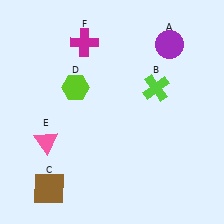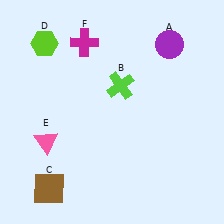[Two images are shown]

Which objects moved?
The objects that moved are: the lime cross (B), the lime hexagon (D).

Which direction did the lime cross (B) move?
The lime cross (B) moved left.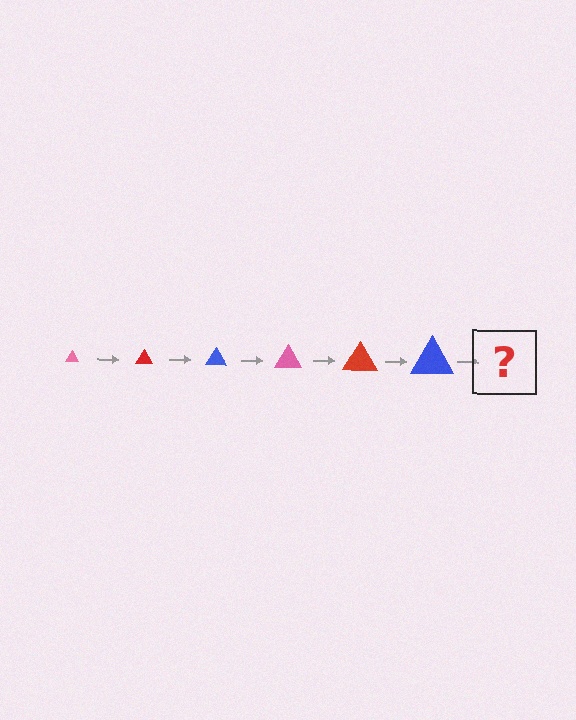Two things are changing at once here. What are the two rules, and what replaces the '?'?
The two rules are that the triangle grows larger each step and the color cycles through pink, red, and blue. The '?' should be a pink triangle, larger than the previous one.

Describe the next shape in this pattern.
It should be a pink triangle, larger than the previous one.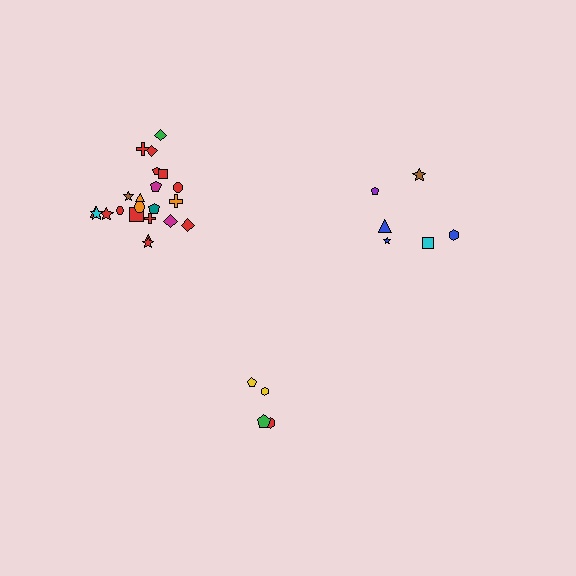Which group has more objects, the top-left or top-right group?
The top-left group.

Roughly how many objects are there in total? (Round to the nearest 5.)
Roughly 30 objects in total.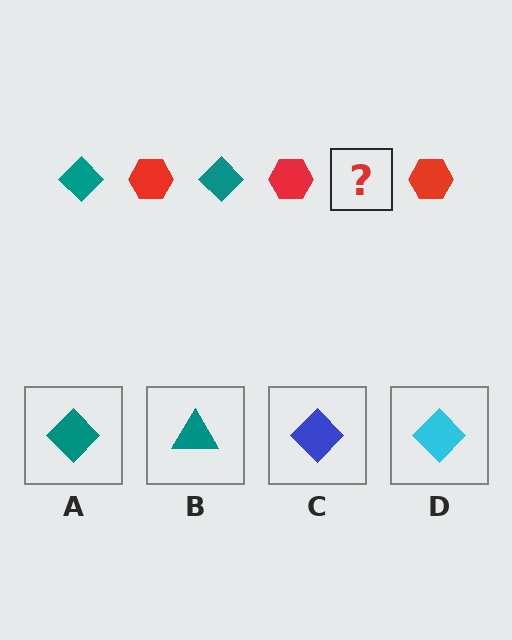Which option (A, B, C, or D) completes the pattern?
A.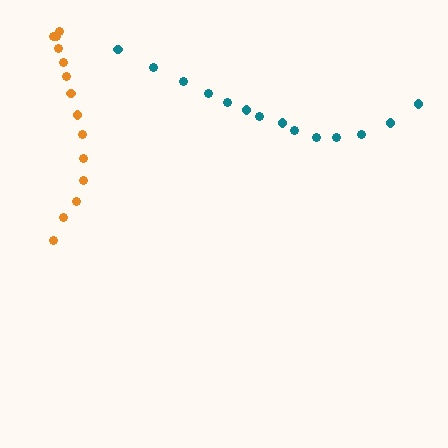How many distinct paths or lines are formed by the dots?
There are 2 distinct paths.